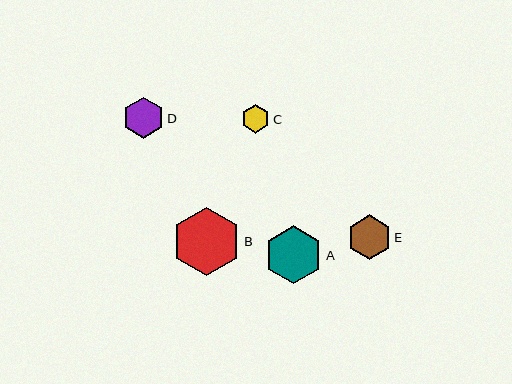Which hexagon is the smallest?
Hexagon C is the smallest with a size of approximately 29 pixels.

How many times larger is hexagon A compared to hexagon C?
Hexagon A is approximately 2.0 times the size of hexagon C.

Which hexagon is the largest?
Hexagon B is the largest with a size of approximately 69 pixels.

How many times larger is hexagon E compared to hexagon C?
Hexagon E is approximately 1.5 times the size of hexagon C.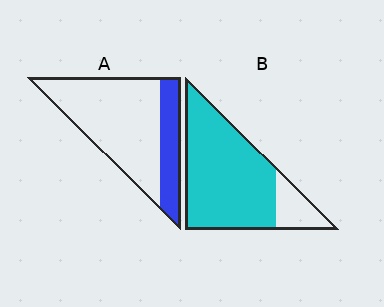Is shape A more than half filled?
No.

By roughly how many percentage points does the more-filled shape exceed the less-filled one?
By roughly 60 percentage points (B over A).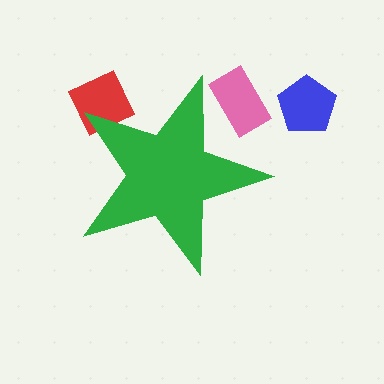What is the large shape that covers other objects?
A green star.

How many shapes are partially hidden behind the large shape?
2 shapes are partially hidden.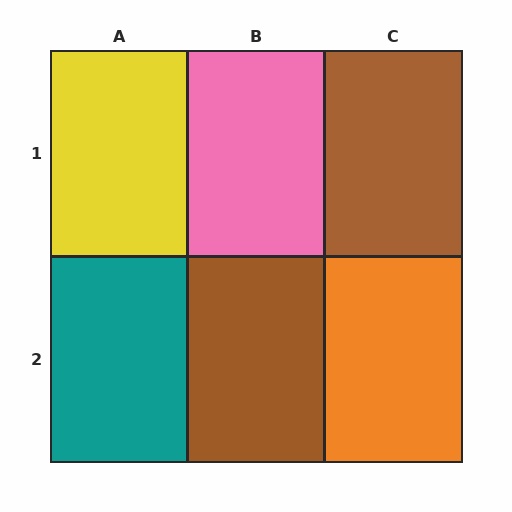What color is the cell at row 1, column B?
Pink.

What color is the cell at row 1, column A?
Yellow.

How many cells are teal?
1 cell is teal.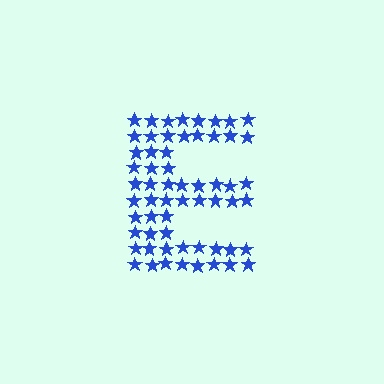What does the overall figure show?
The overall figure shows the letter E.